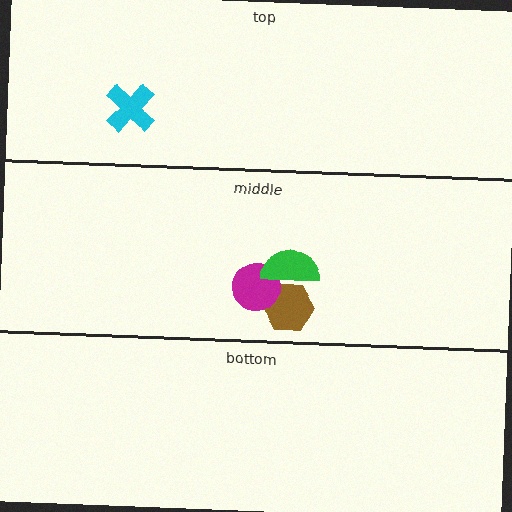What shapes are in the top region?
The cyan cross.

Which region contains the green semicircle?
The middle region.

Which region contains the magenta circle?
The middle region.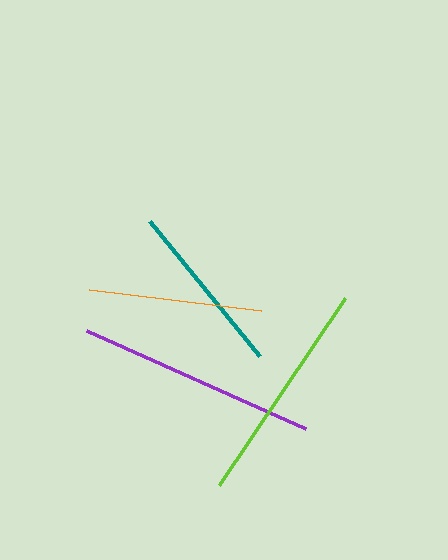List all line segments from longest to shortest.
From longest to shortest: purple, lime, orange, teal.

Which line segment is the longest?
The purple line is the longest at approximately 240 pixels.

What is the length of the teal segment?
The teal segment is approximately 173 pixels long.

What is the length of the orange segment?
The orange segment is approximately 174 pixels long.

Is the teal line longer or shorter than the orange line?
The orange line is longer than the teal line.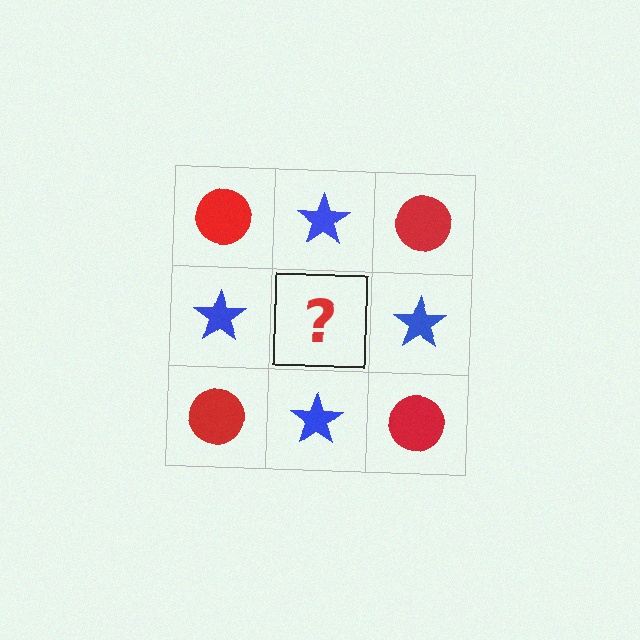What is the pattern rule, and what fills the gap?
The rule is that it alternates red circle and blue star in a checkerboard pattern. The gap should be filled with a red circle.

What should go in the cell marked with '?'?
The missing cell should contain a red circle.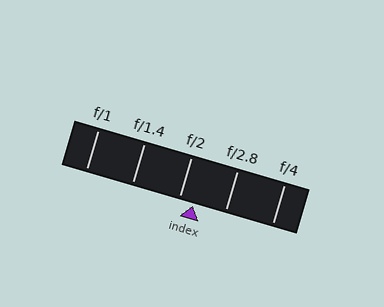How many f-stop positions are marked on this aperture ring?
There are 5 f-stop positions marked.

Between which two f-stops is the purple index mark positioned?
The index mark is between f/2 and f/2.8.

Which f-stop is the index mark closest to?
The index mark is closest to f/2.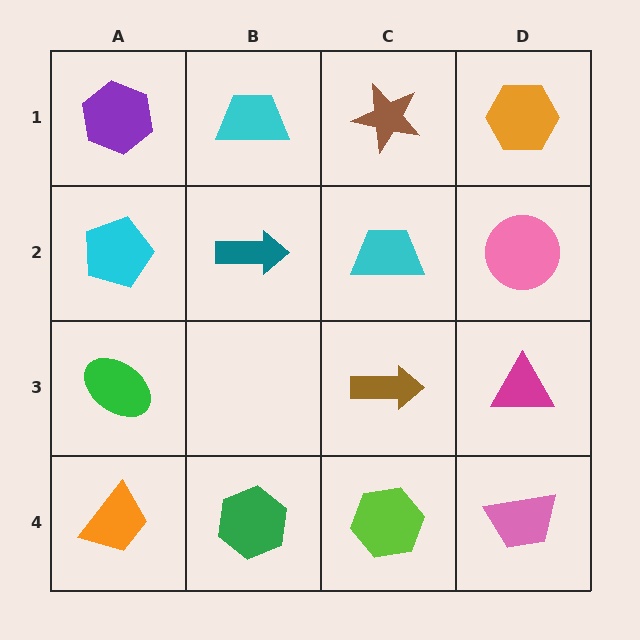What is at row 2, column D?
A pink circle.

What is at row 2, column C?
A cyan trapezoid.